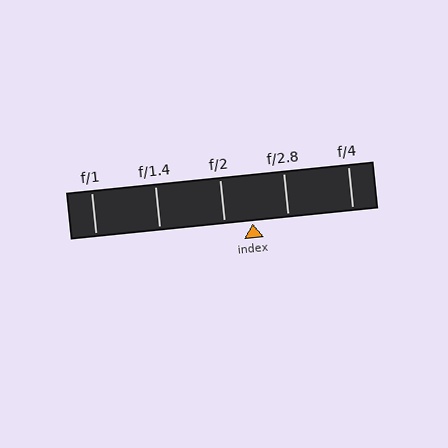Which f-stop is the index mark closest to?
The index mark is closest to f/2.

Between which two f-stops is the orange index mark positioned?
The index mark is between f/2 and f/2.8.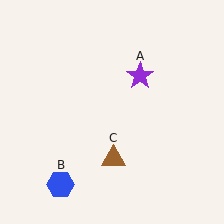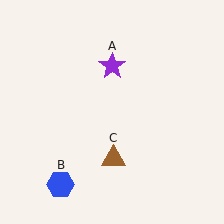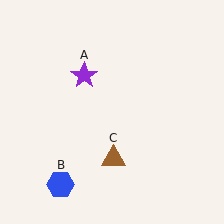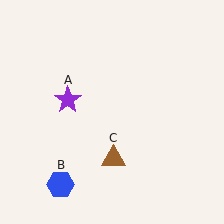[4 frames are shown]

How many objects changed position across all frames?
1 object changed position: purple star (object A).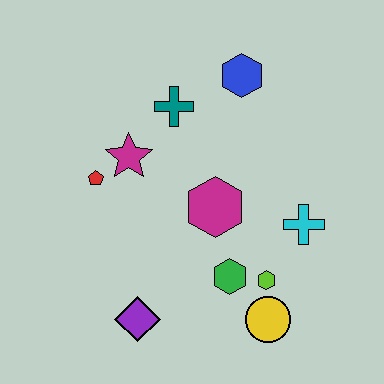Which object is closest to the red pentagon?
The magenta star is closest to the red pentagon.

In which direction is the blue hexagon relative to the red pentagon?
The blue hexagon is to the right of the red pentagon.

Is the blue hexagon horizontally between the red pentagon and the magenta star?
No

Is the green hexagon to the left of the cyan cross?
Yes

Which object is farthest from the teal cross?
The yellow circle is farthest from the teal cross.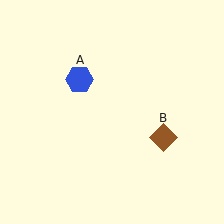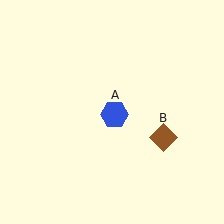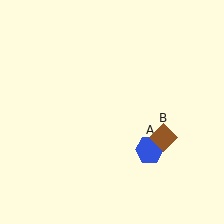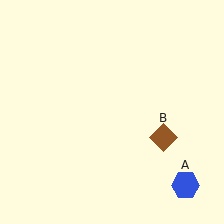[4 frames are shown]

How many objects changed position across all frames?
1 object changed position: blue hexagon (object A).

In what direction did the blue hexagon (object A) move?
The blue hexagon (object A) moved down and to the right.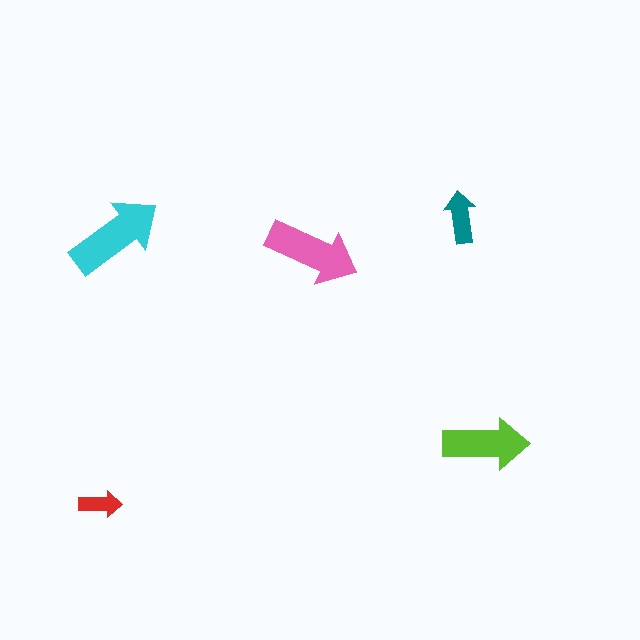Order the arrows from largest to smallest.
the cyan one, the pink one, the lime one, the teal one, the red one.